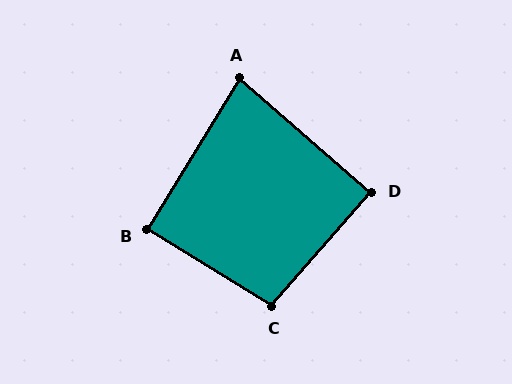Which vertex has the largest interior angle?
C, at approximately 100 degrees.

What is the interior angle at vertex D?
Approximately 90 degrees (approximately right).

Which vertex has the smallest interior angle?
A, at approximately 80 degrees.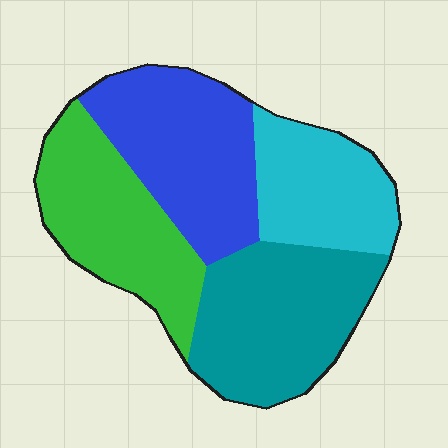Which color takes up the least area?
Cyan, at roughly 20%.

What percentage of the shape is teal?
Teal takes up about one quarter (1/4) of the shape.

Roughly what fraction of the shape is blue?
Blue takes up about one quarter (1/4) of the shape.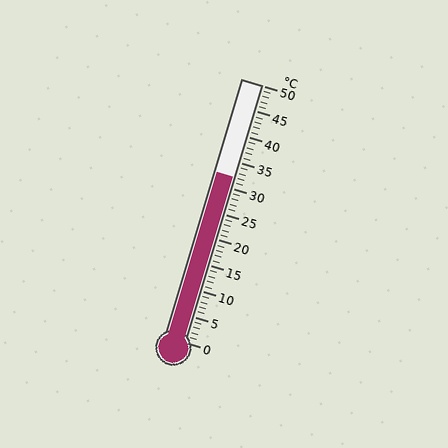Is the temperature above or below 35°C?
The temperature is below 35°C.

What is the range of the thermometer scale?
The thermometer scale ranges from 0°C to 50°C.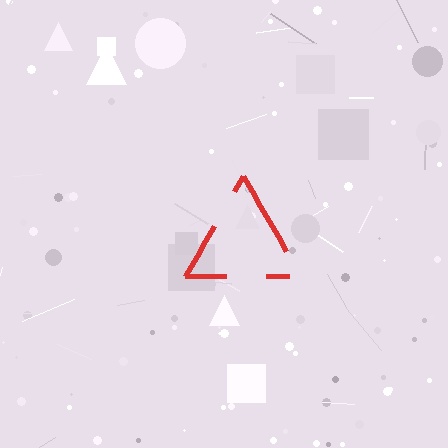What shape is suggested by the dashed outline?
The dashed outline suggests a triangle.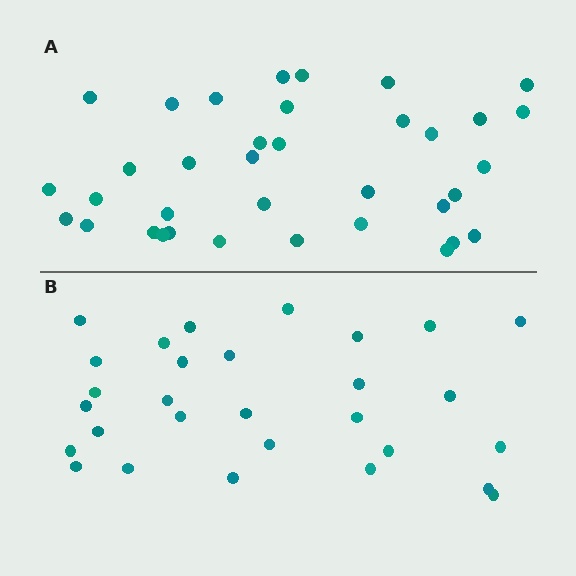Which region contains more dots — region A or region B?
Region A (the top region) has more dots.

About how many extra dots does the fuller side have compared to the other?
Region A has roughly 8 or so more dots than region B.